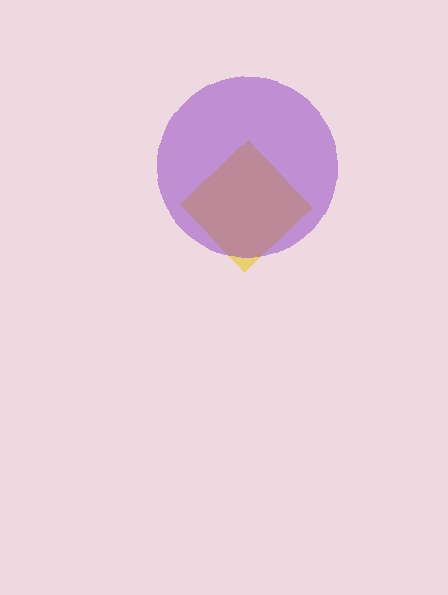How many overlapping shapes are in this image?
There are 2 overlapping shapes in the image.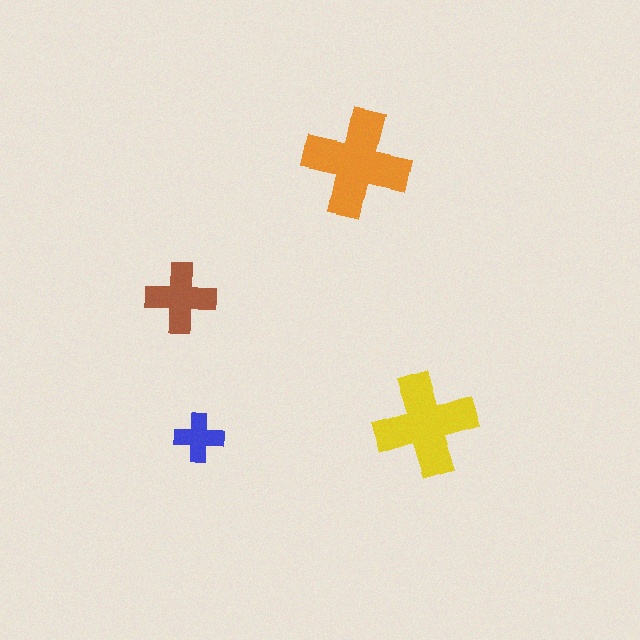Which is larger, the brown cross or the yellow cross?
The yellow one.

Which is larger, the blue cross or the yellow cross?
The yellow one.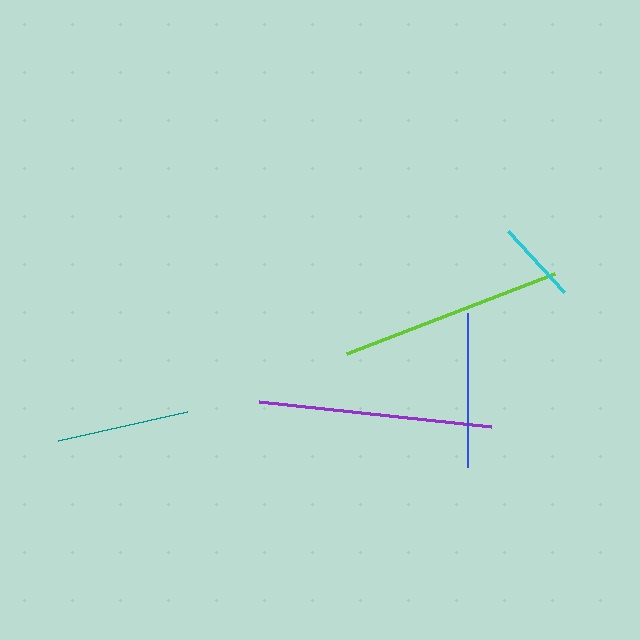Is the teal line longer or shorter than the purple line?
The purple line is longer than the teal line.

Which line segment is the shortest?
The cyan line is the shortest at approximately 82 pixels.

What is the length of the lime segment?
The lime segment is approximately 222 pixels long.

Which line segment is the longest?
The purple line is the longest at approximately 233 pixels.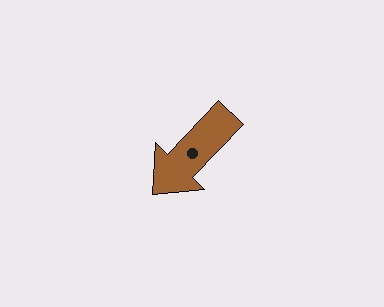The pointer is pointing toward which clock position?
Roughly 7 o'clock.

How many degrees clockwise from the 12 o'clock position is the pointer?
Approximately 224 degrees.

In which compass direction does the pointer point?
Southwest.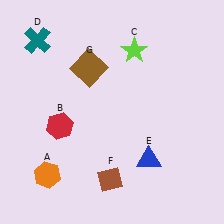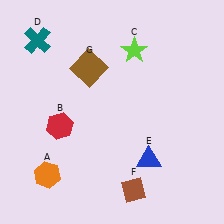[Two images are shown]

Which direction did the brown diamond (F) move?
The brown diamond (F) moved right.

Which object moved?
The brown diamond (F) moved right.